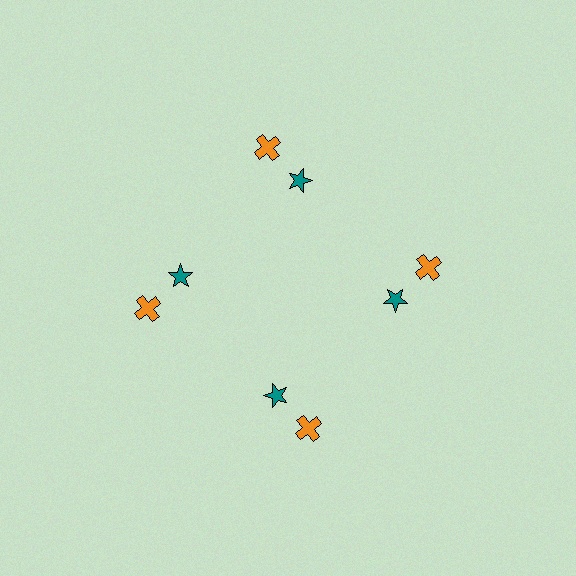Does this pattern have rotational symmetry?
Yes, this pattern has 4-fold rotational symmetry. It looks the same after rotating 90 degrees around the center.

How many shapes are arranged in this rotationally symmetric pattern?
There are 8 shapes, arranged in 4 groups of 2.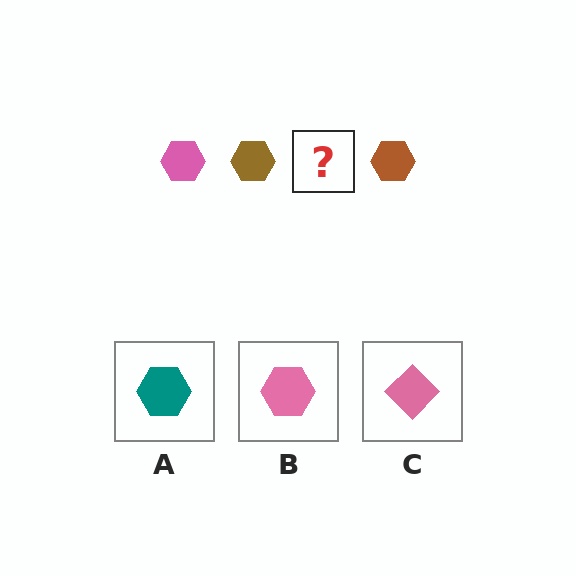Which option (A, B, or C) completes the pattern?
B.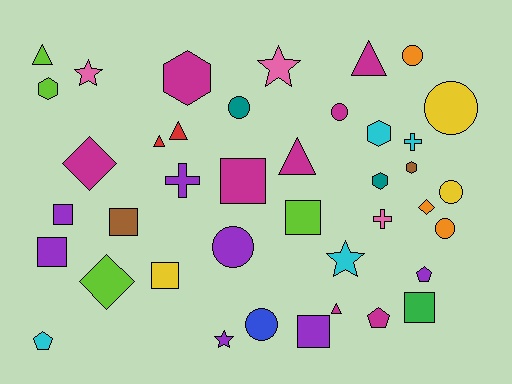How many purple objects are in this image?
There are 7 purple objects.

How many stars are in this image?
There are 4 stars.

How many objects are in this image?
There are 40 objects.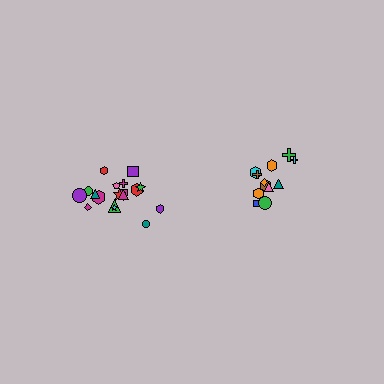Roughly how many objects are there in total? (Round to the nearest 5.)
Roughly 30 objects in total.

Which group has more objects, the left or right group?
The left group.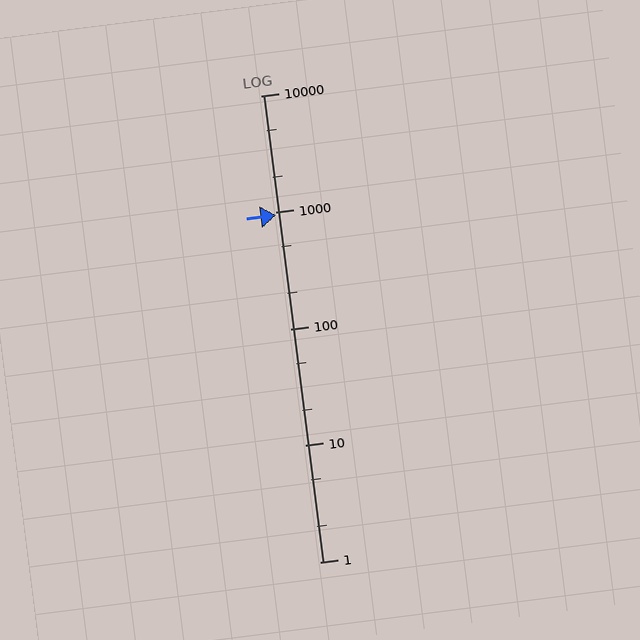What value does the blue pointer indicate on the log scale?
The pointer indicates approximately 940.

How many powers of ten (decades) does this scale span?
The scale spans 4 decades, from 1 to 10000.